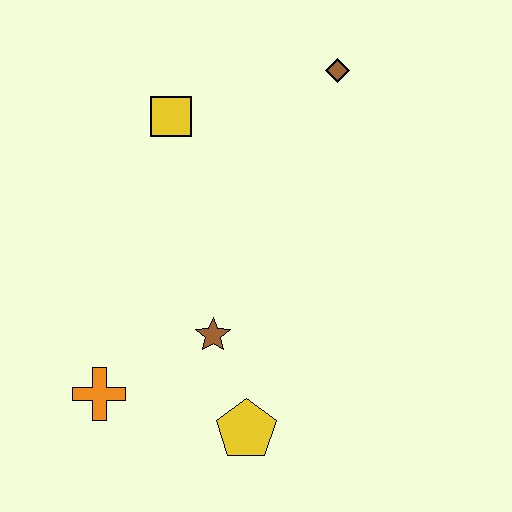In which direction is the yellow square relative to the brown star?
The yellow square is above the brown star.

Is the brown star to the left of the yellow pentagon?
Yes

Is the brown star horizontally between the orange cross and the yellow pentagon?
Yes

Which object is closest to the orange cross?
The brown star is closest to the orange cross.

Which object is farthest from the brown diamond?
The orange cross is farthest from the brown diamond.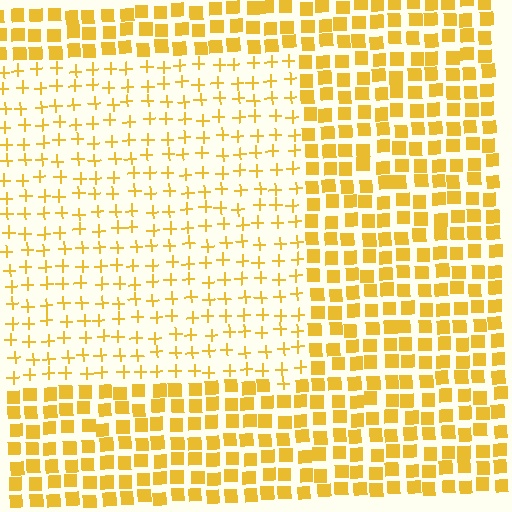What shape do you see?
I see a rectangle.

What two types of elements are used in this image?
The image uses plus signs inside the rectangle region and squares outside it.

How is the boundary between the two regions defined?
The boundary is defined by a change in element shape: plus signs inside vs. squares outside. All elements share the same color and spacing.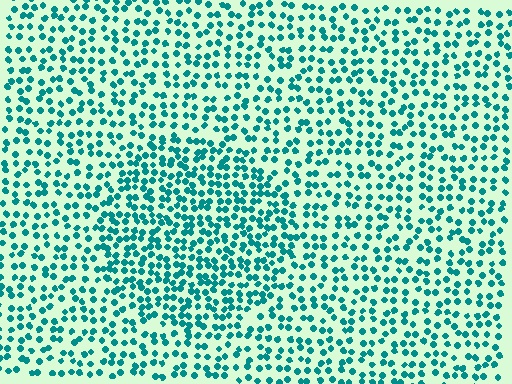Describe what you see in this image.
The image contains small teal elements arranged at two different densities. A circle-shaped region is visible where the elements are more densely packed than the surrounding area.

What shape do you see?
I see a circle.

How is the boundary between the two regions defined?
The boundary is defined by a change in element density (approximately 1.6x ratio). All elements are the same color, size, and shape.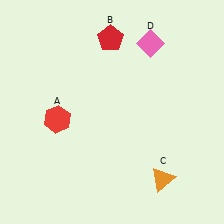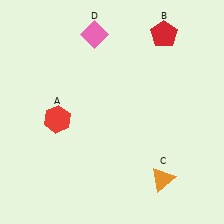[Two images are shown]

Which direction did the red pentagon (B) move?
The red pentagon (B) moved right.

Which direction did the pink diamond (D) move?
The pink diamond (D) moved left.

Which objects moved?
The objects that moved are: the red pentagon (B), the pink diamond (D).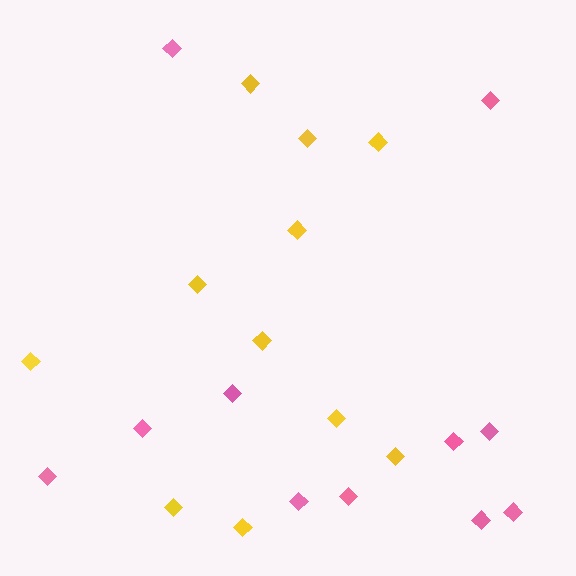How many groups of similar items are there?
There are 2 groups: one group of pink diamonds (11) and one group of yellow diamonds (11).